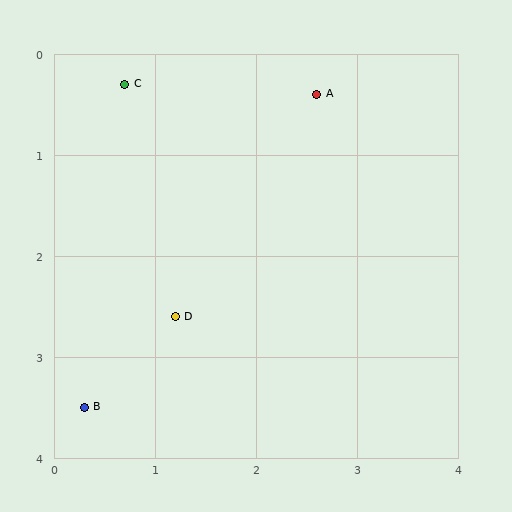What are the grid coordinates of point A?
Point A is at approximately (2.6, 0.4).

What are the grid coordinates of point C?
Point C is at approximately (0.7, 0.3).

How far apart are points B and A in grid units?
Points B and A are about 3.9 grid units apart.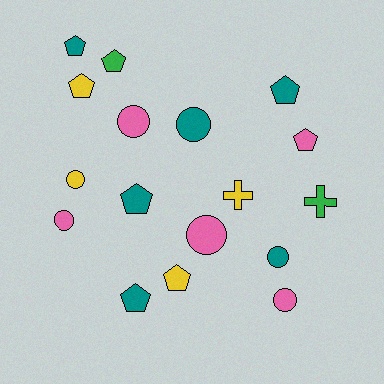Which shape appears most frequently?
Pentagon, with 8 objects.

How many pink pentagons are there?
There is 1 pink pentagon.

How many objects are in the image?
There are 17 objects.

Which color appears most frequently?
Teal, with 6 objects.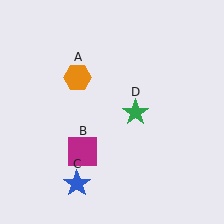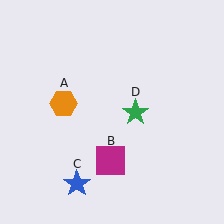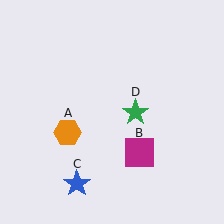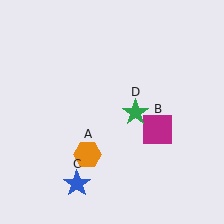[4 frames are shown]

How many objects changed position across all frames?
2 objects changed position: orange hexagon (object A), magenta square (object B).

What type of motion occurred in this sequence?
The orange hexagon (object A), magenta square (object B) rotated counterclockwise around the center of the scene.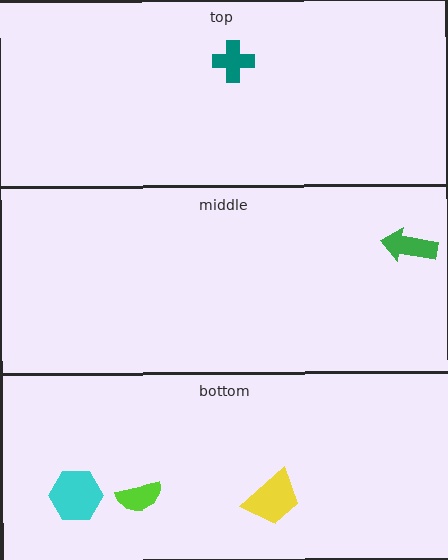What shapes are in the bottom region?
The lime semicircle, the cyan hexagon, the yellow trapezoid.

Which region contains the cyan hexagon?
The bottom region.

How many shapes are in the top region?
1.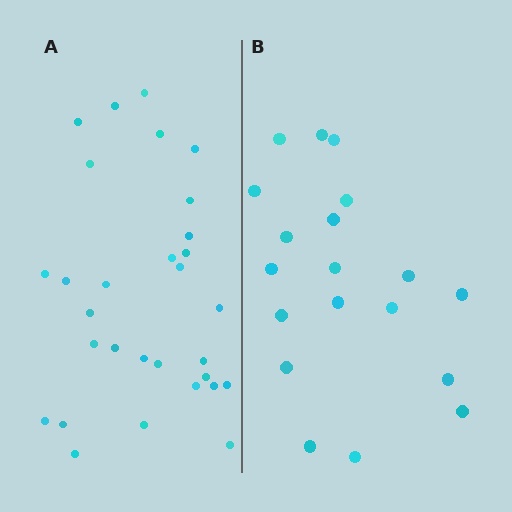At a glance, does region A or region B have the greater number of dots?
Region A (the left region) has more dots.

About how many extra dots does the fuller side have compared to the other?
Region A has roughly 12 or so more dots than region B.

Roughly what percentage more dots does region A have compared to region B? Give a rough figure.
About 60% more.